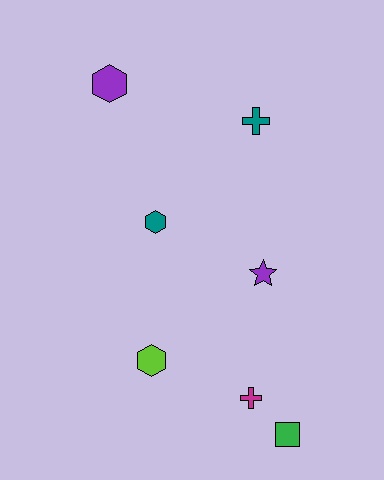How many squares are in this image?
There is 1 square.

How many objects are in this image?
There are 7 objects.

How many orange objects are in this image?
There are no orange objects.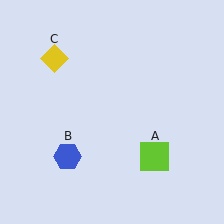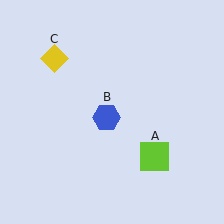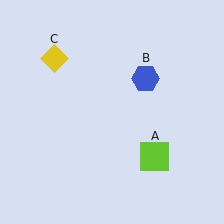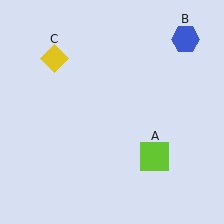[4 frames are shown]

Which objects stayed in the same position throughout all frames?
Lime square (object A) and yellow diamond (object C) remained stationary.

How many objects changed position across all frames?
1 object changed position: blue hexagon (object B).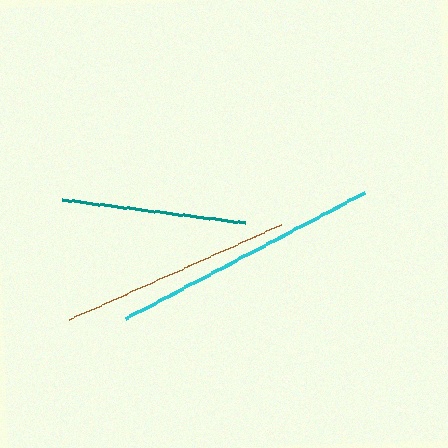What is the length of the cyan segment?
The cyan segment is approximately 270 pixels long.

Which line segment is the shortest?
The teal line is the shortest at approximately 185 pixels.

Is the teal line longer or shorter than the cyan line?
The cyan line is longer than the teal line.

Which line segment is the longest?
The cyan line is the longest at approximately 270 pixels.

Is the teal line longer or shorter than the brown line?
The brown line is longer than the teal line.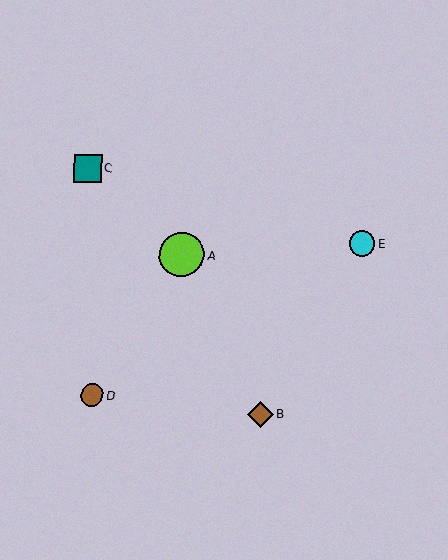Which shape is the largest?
The lime circle (labeled A) is the largest.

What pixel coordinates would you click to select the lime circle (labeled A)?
Click at (182, 255) to select the lime circle A.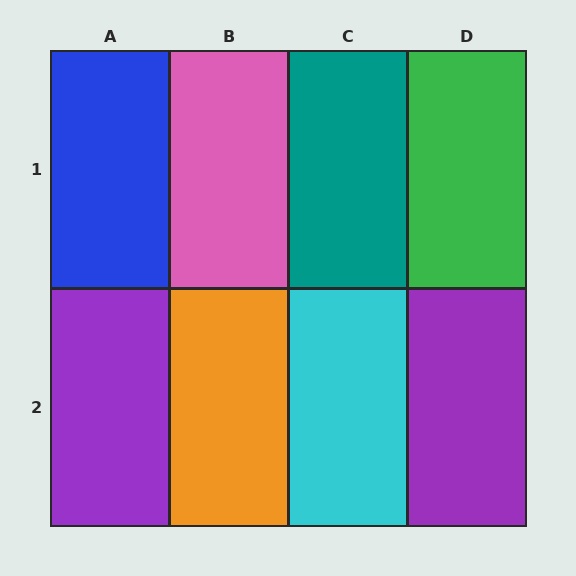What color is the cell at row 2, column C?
Cyan.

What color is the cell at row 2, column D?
Purple.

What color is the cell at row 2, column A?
Purple.